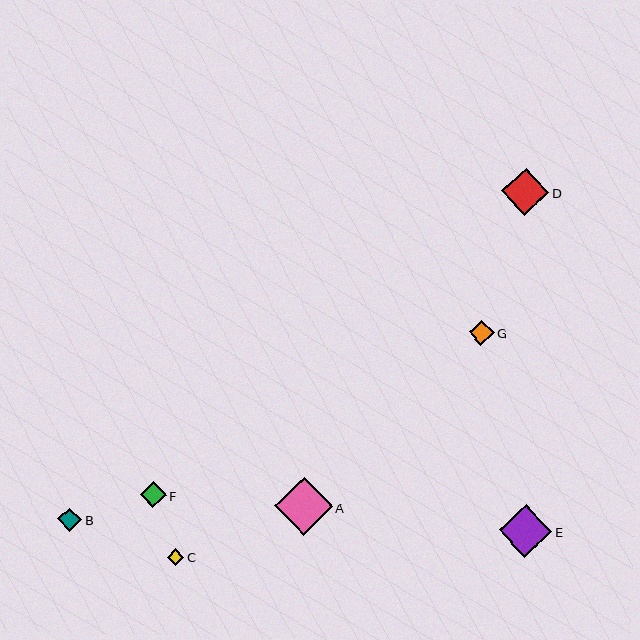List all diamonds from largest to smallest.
From largest to smallest: A, E, D, F, G, B, C.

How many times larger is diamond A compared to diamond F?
Diamond A is approximately 2.2 times the size of diamond F.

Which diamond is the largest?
Diamond A is the largest with a size of approximately 58 pixels.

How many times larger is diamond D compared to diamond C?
Diamond D is approximately 2.9 times the size of diamond C.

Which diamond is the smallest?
Diamond C is the smallest with a size of approximately 16 pixels.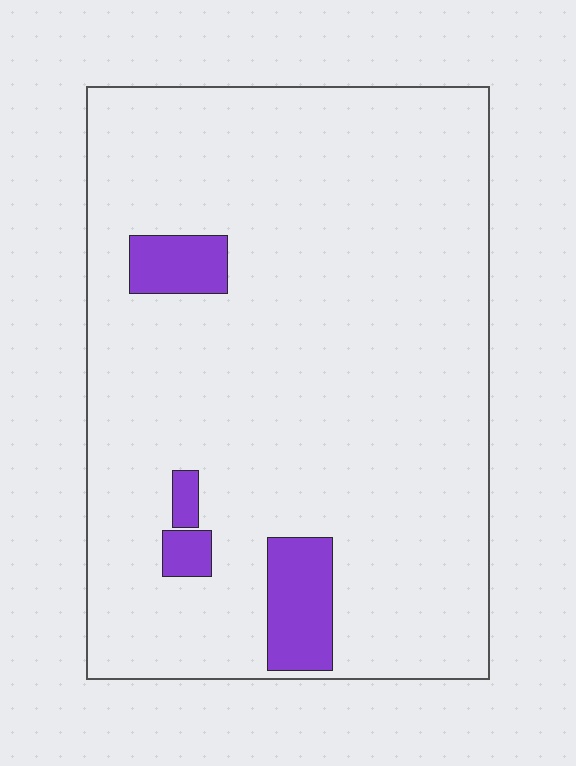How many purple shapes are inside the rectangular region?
4.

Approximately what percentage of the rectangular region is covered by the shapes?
Approximately 10%.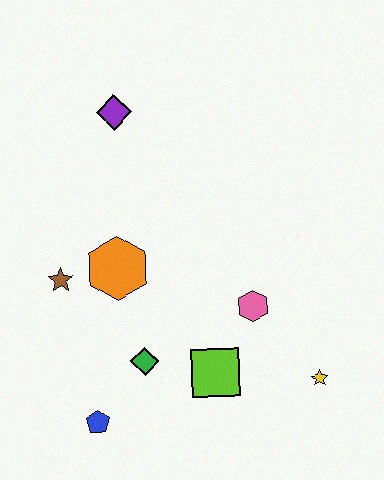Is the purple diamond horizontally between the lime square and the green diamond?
No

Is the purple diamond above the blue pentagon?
Yes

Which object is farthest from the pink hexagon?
The purple diamond is farthest from the pink hexagon.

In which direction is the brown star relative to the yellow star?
The brown star is to the left of the yellow star.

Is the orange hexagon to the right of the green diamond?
No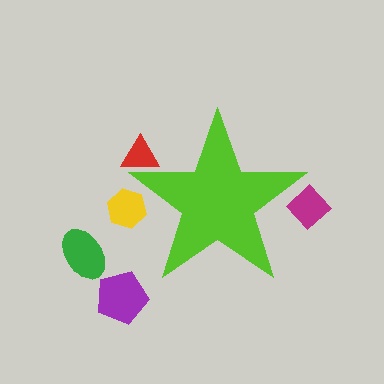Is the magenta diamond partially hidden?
Yes, the magenta diamond is partially hidden behind the lime star.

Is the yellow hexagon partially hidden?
Yes, the yellow hexagon is partially hidden behind the lime star.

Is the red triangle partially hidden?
Yes, the red triangle is partially hidden behind the lime star.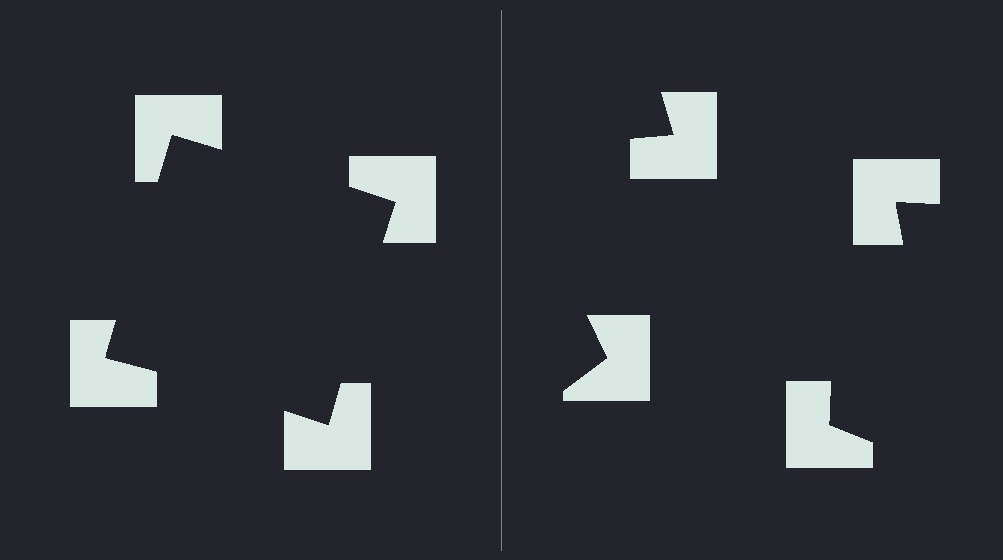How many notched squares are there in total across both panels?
8 — 4 on each side.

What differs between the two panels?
The notched squares are positioned identically on both sides; only the wedge orientations differ. On the left they align to a square; on the right they are misaligned.